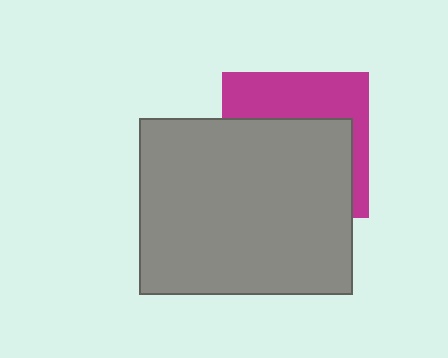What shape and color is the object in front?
The object in front is a gray rectangle.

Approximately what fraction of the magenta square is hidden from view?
Roughly 61% of the magenta square is hidden behind the gray rectangle.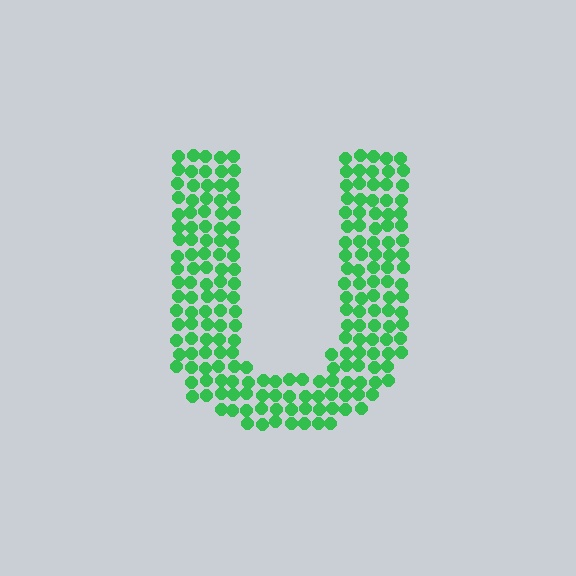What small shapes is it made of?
It is made of small circles.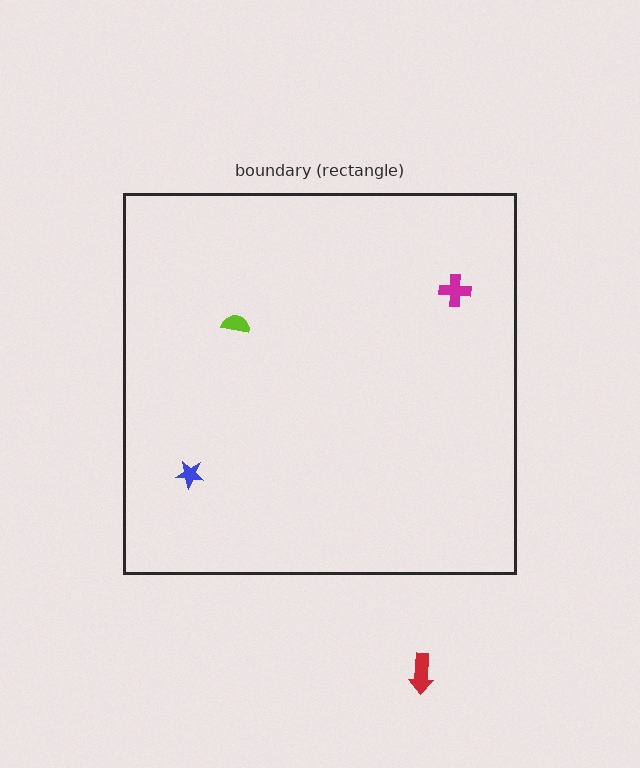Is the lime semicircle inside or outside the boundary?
Inside.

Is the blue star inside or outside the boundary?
Inside.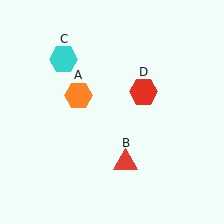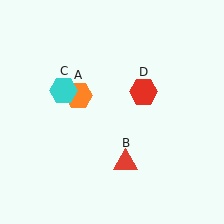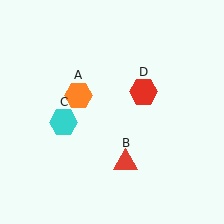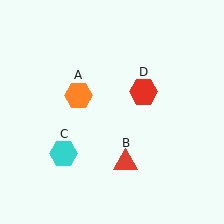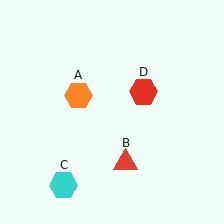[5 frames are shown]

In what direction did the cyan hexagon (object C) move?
The cyan hexagon (object C) moved down.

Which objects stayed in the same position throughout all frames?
Orange hexagon (object A) and red triangle (object B) and red hexagon (object D) remained stationary.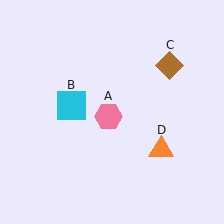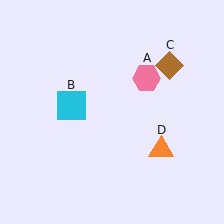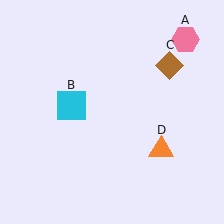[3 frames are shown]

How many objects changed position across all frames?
1 object changed position: pink hexagon (object A).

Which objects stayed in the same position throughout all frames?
Cyan square (object B) and brown diamond (object C) and orange triangle (object D) remained stationary.